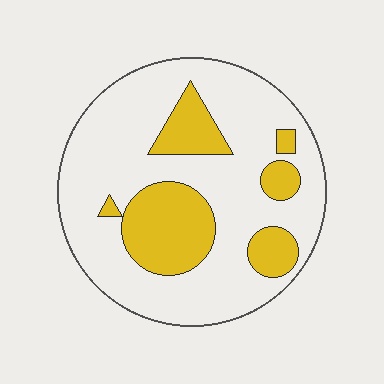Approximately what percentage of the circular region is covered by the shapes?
Approximately 25%.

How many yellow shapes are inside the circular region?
6.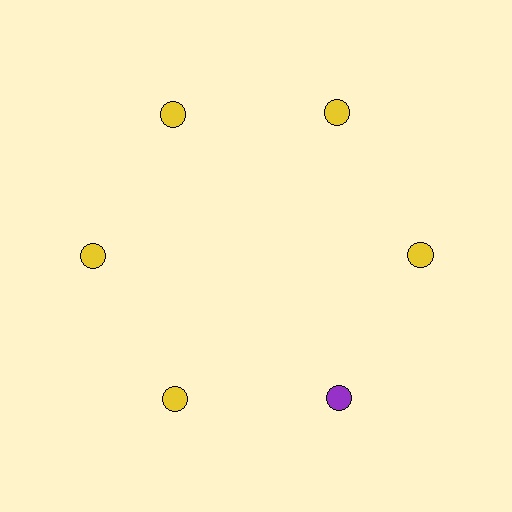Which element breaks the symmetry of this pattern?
The purple circle at roughly the 5 o'clock position breaks the symmetry. All other shapes are yellow circles.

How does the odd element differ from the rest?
It has a different color: purple instead of yellow.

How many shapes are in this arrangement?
There are 6 shapes arranged in a ring pattern.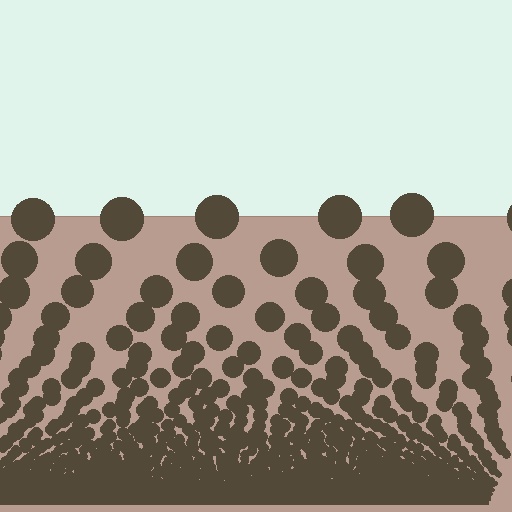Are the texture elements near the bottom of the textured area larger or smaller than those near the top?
Smaller. The gradient is inverted — elements near the bottom are smaller and denser.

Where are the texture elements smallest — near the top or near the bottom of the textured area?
Near the bottom.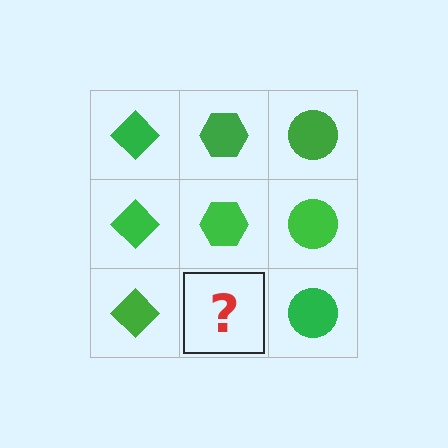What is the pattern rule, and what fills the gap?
The rule is that each column has a consistent shape. The gap should be filled with a green hexagon.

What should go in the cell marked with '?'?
The missing cell should contain a green hexagon.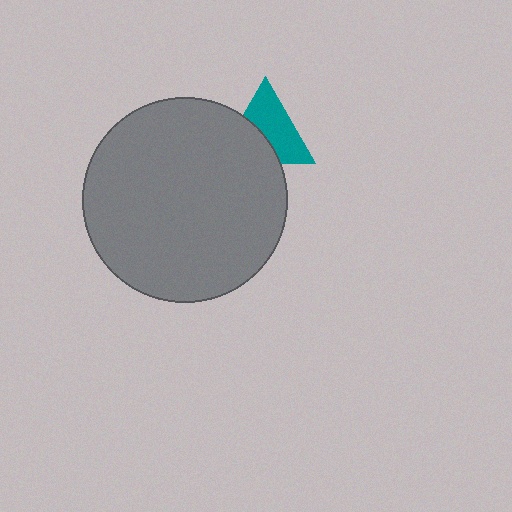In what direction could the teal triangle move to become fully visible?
The teal triangle could move toward the upper-right. That would shift it out from behind the gray circle entirely.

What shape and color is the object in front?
The object in front is a gray circle.